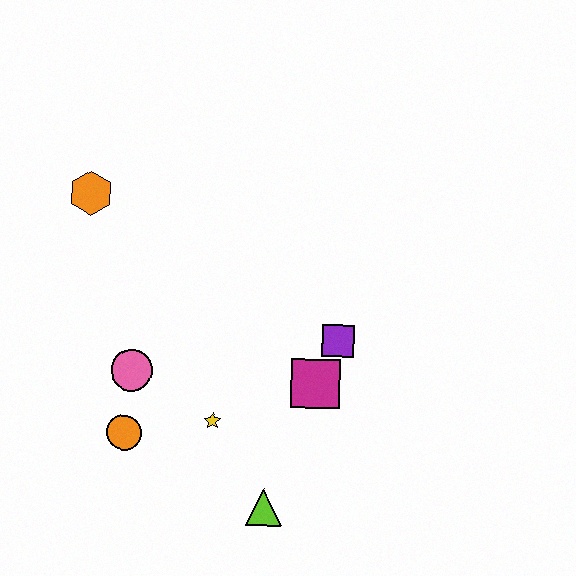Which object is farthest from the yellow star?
The orange hexagon is farthest from the yellow star.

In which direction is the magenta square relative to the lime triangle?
The magenta square is above the lime triangle.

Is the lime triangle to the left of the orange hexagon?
No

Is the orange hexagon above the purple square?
Yes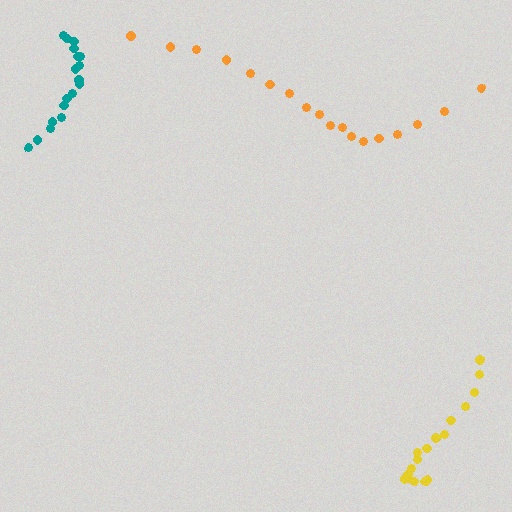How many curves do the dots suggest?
There are 3 distinct paths.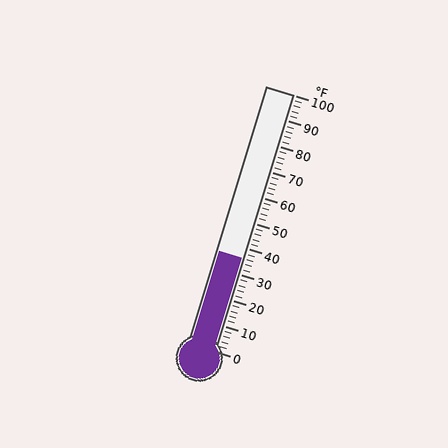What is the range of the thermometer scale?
The thermometer scale ranges from 0°F to 100°F.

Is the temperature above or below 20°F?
The temperature is above 20°F.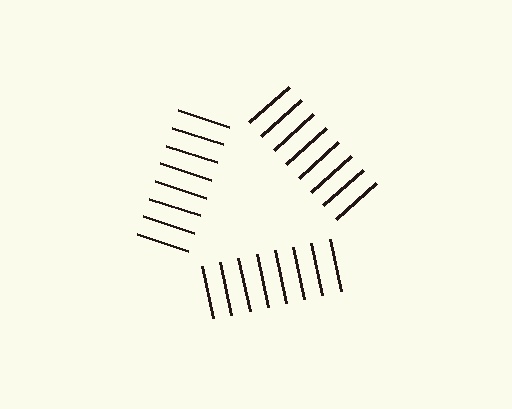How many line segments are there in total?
24 — 8 along each of the 3 edges.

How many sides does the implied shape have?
3 sides — the line-ends trace a triangle.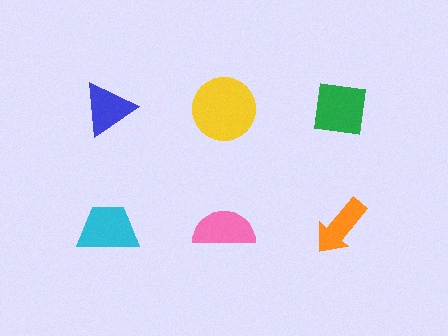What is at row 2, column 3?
An orange arrow.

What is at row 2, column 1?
A cyan trapezoid.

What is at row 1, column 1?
A blue triangle.